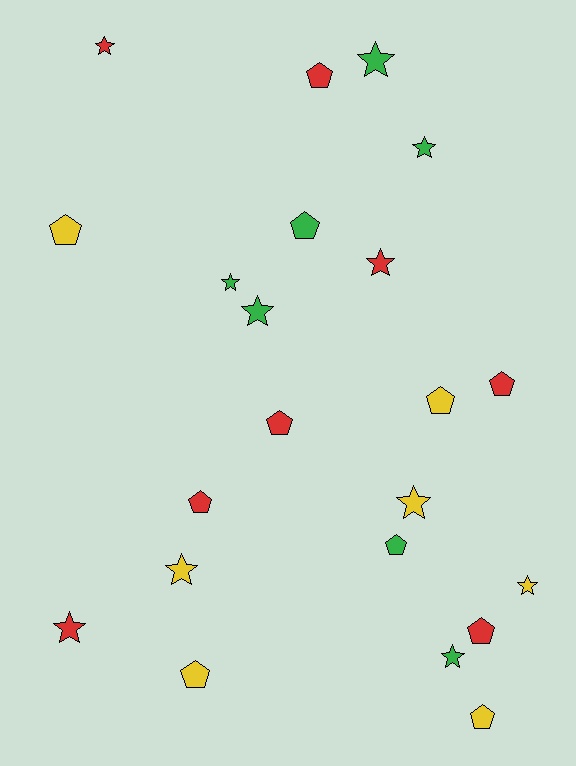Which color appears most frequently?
Red, with 8 objects.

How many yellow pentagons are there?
There are 4 yellow pentagons.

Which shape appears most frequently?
Pentagon, with 11 objects.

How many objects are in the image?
There are 22 objects.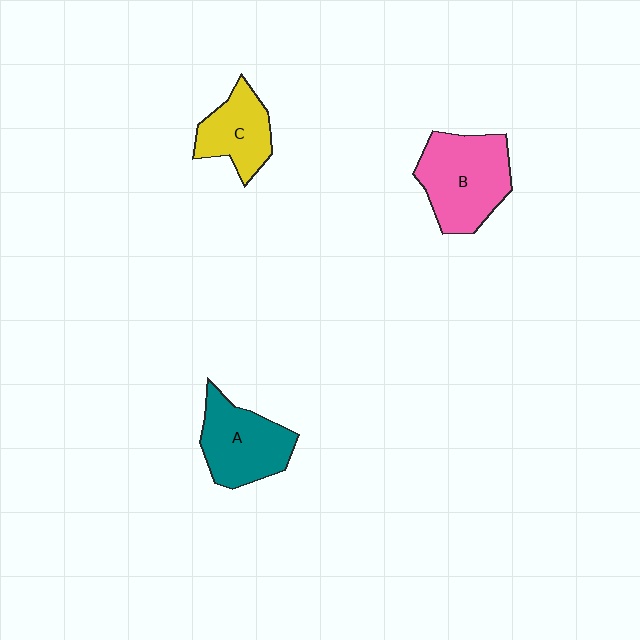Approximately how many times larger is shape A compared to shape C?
Approximately 1.3 times.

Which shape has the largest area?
Shape B (pink).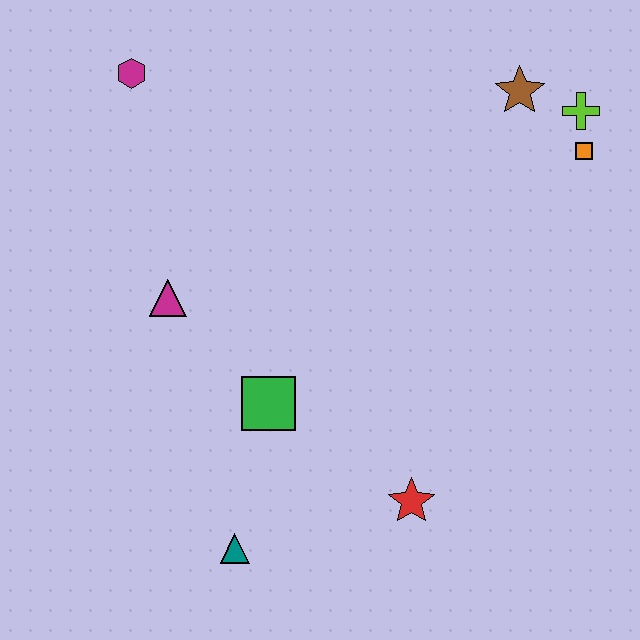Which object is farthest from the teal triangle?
The lime cross is farthest from the teal triangle.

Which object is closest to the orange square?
The lime cross is closest to the orange square.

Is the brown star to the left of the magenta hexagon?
No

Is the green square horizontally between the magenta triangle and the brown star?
Yes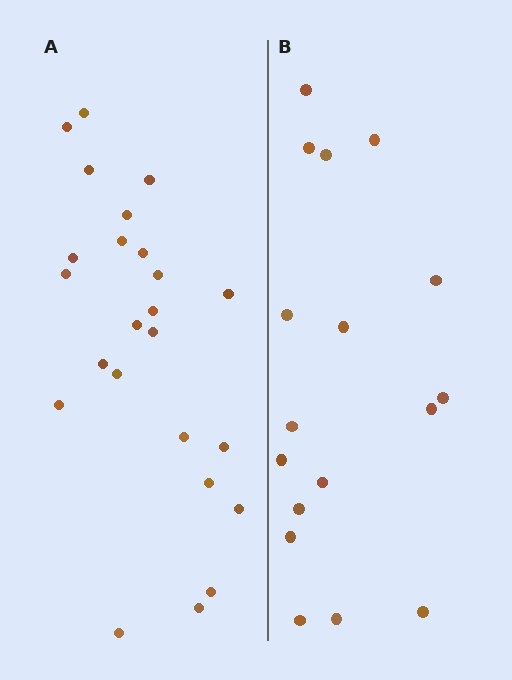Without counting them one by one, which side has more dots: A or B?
Region A (the left region) has more dots.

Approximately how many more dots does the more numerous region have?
Region A has roughly 8 or so more dots than region B.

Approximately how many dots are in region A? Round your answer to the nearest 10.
About 20 dots. (The exact count is 24, which rounds to 20.)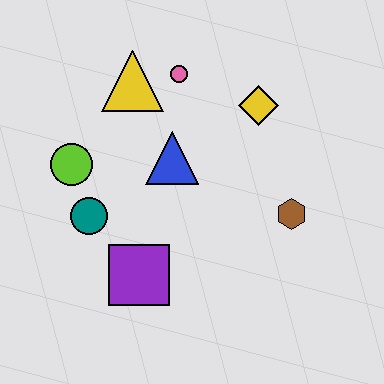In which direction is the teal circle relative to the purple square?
The teal circle is above the purple square.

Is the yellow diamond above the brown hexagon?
Yes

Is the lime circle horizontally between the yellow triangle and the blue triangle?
No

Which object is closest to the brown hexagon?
The yellow diamond is closest to the brown hexagon.